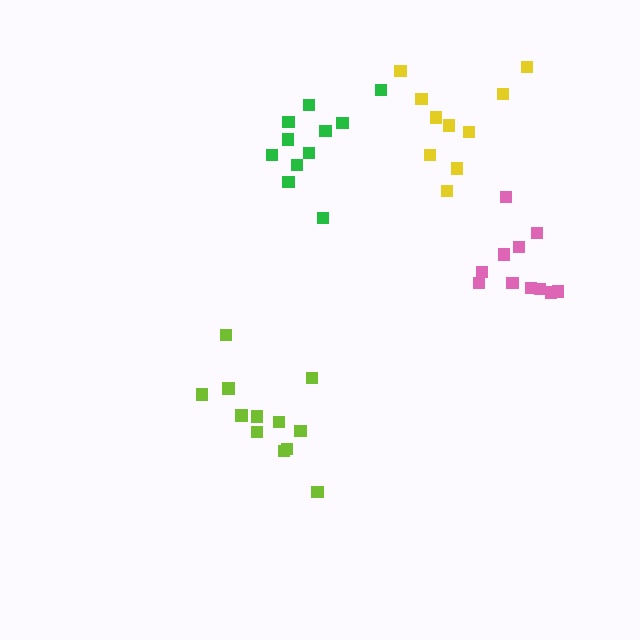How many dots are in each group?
Group 1: 11 dots, Group 2: 12 dots, Group 3: 11 dots, Group 4: 10 dots (44 total).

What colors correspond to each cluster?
The clusters are colored: pink, lime, green, yellow.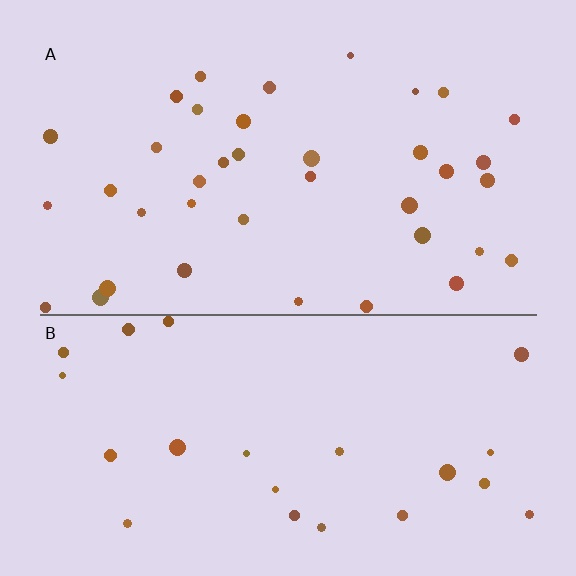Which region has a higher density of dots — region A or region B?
A (the top).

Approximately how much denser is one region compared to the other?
Approximately 1.6× — region A over region B.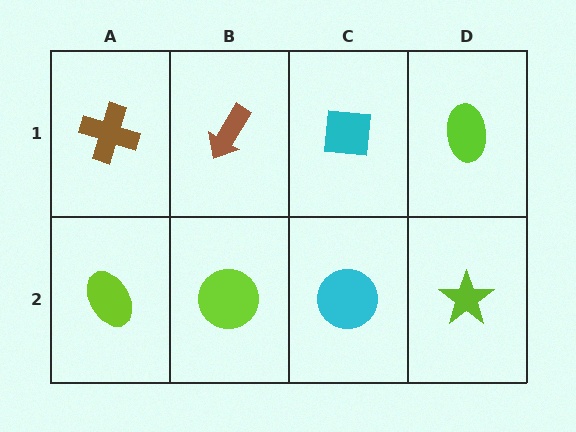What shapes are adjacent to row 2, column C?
A cyan square (row 1, column C), a lime circle (row 2, column B), a lime star (row 2, column D).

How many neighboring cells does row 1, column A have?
2.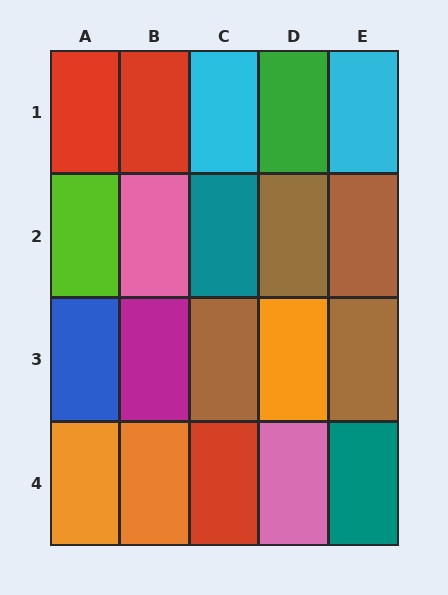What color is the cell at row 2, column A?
Lime.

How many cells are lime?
1 cell is lime.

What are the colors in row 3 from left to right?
Blue, magenta, brown, orange, brown.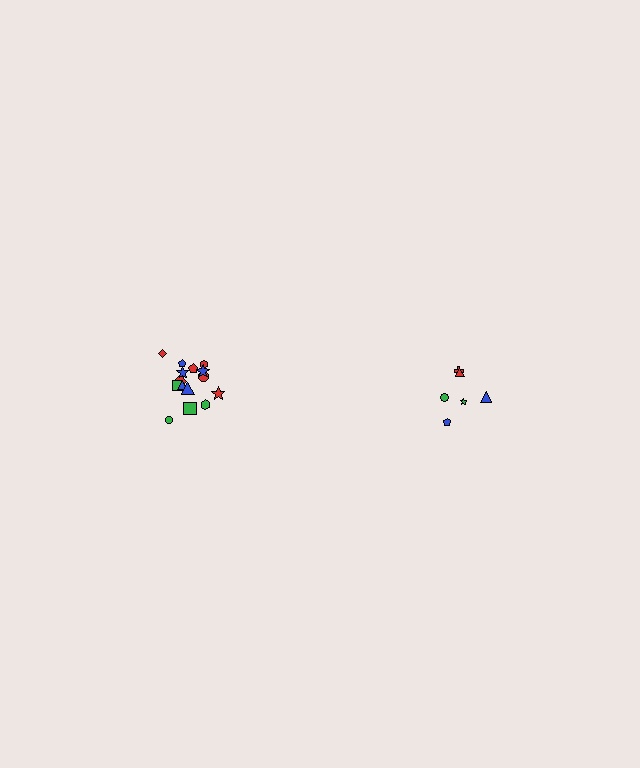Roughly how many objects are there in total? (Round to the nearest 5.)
Roughly 20 objects in total.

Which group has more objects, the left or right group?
The left group.